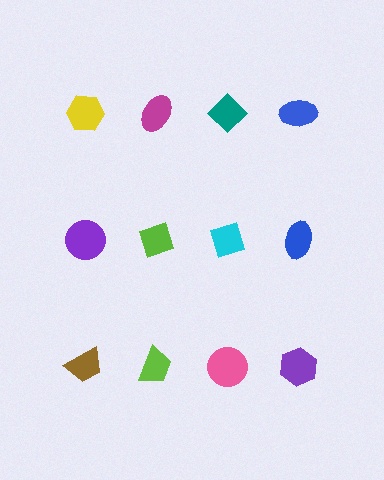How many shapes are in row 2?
4 shapes.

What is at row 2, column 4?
A blue ellipse.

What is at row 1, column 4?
A blue ellipse.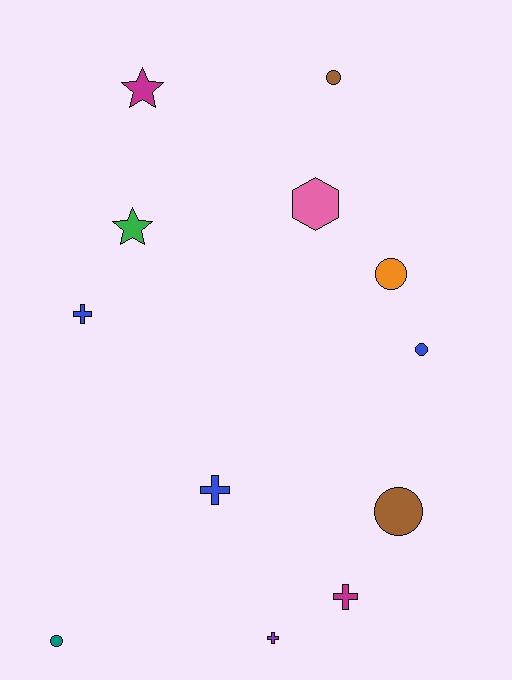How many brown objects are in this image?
There are 2 brown objects.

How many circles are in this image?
There are 5 circles.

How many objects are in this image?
There are 12 objects.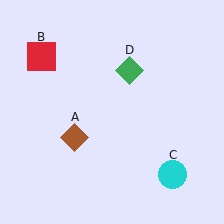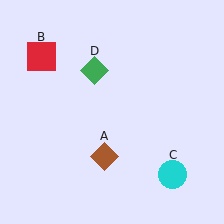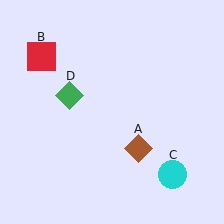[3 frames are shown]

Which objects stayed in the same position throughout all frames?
Red square (object B) and cyan circle (object C) remained stationary.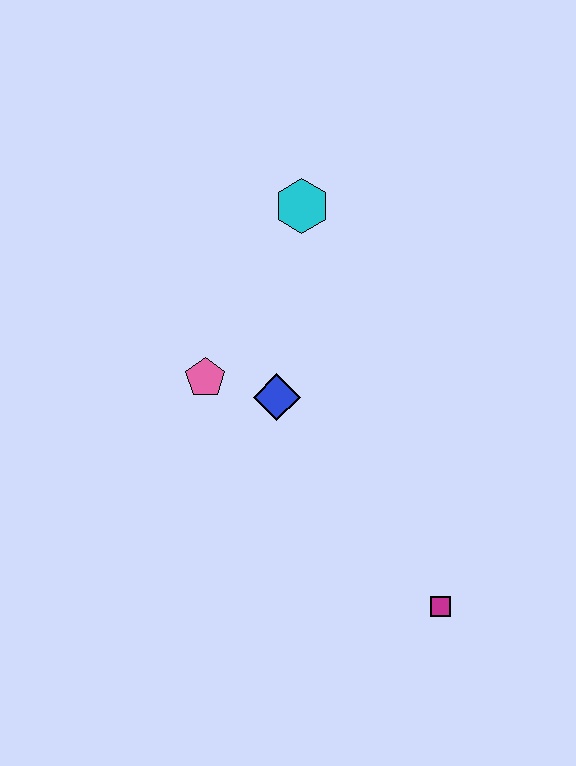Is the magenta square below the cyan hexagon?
Yes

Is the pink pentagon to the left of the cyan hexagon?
Yes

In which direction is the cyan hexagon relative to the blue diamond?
The cyan hexagon is above the blue diamond.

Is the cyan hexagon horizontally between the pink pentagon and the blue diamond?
No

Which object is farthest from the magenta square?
The cyan hexagon is farthest from the magenta square.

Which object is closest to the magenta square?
The blue diamond is closest to the magenta square.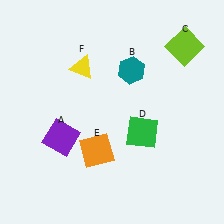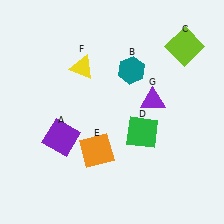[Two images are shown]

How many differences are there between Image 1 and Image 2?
There is 1 difference between the two images.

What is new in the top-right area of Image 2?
A purple triangle (G) was added in the top-right area of Image 2.